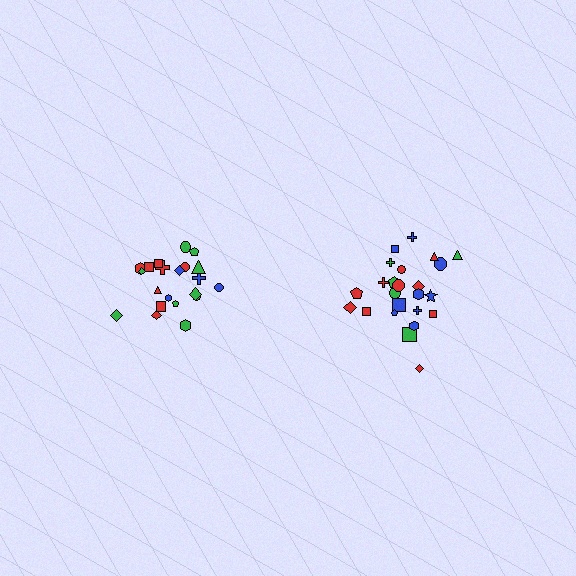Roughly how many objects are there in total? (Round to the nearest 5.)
Roughly 45 objects in total.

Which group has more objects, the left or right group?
The right group.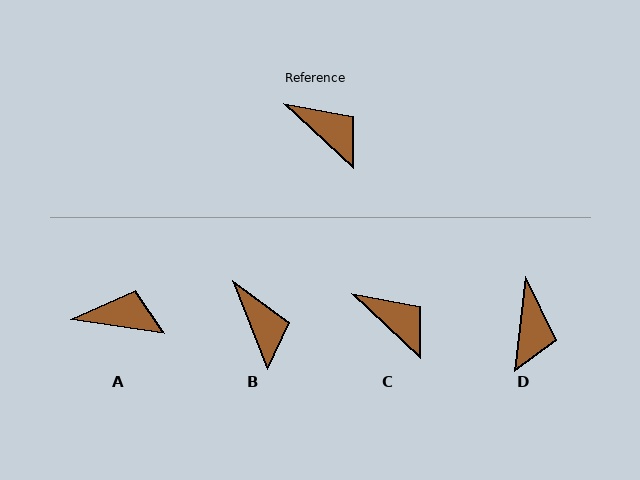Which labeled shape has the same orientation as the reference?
C.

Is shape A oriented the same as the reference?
No, it is off by about 35 degrees.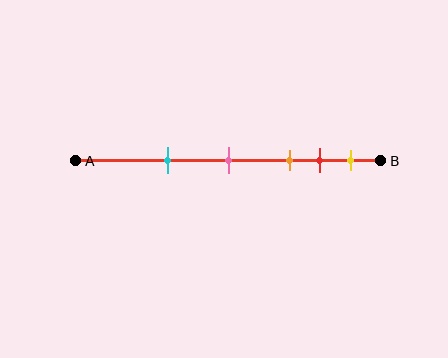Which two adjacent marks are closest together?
The red and yellow marks are the closest adjacent pair.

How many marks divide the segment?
There are 5 marks dividing the segment.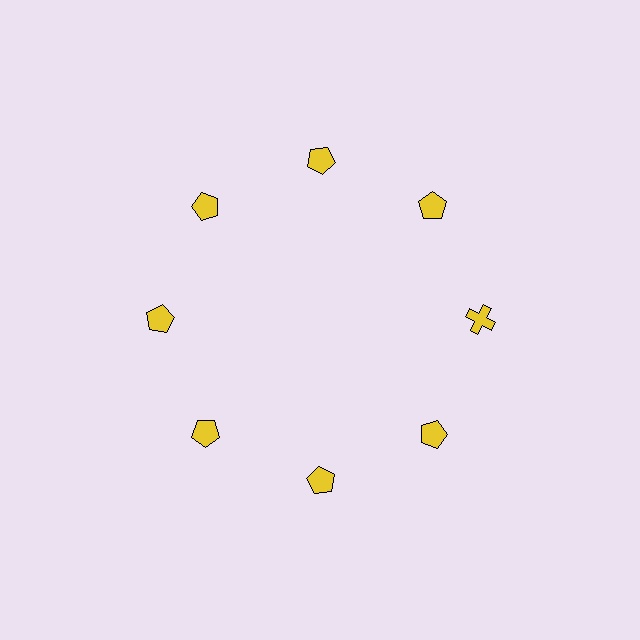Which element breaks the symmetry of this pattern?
The yellow cross at roughly the 3 o'clock position breaks the symmetry. All other shapes are yellow pentagons.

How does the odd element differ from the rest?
It has a different shape: cross instead of pentagon.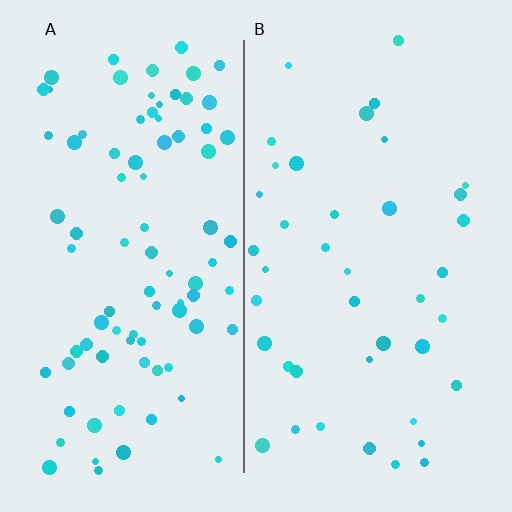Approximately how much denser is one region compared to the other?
Approximately 2.1× — region A over region B.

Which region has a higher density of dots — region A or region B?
A (the left).